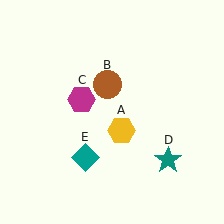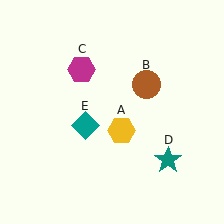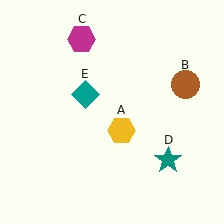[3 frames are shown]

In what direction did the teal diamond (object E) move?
The teal diamond (object E) moved up.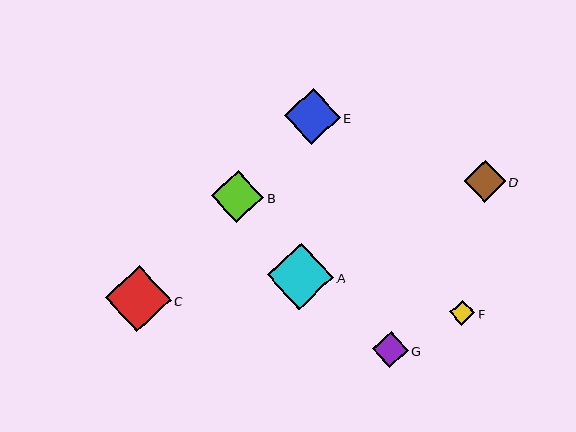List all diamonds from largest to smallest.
From largest to smallest: A, C, E, B, D, G, F.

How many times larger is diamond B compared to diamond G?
Diamond B is approximately 1.5 times the size of diamond G.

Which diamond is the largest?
Diamond A is the largest with a size of approximately 66 pixels.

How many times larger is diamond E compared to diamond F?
Diamond E is approximately 2.2 times the size of diamond F.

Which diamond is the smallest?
Diamond F is the smallest with a size of approximately 25 pixels.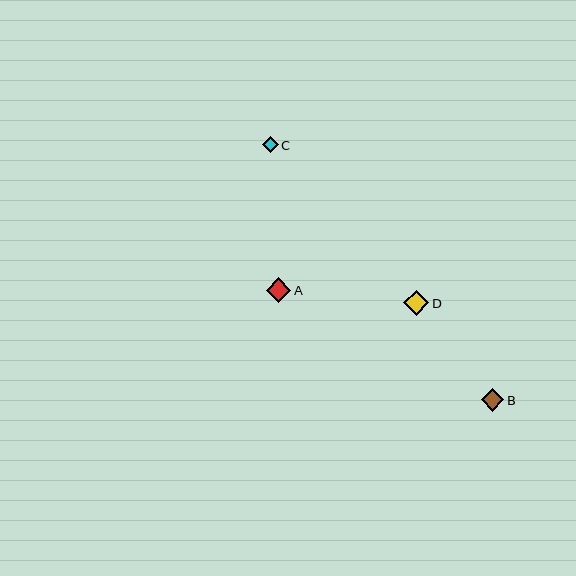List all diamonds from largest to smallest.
From largest to smallest: D, A, B, C.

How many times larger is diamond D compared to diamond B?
Diamond D is approximately 1.1 times the size of diamond B.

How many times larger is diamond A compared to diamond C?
Diamond A is approximately 1.6 times the size of diamond C.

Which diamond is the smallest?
Diamond C is the smallest with a size of approximately 16 pixels.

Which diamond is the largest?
Diamond D is the largest with a size of approximately 25 pixels.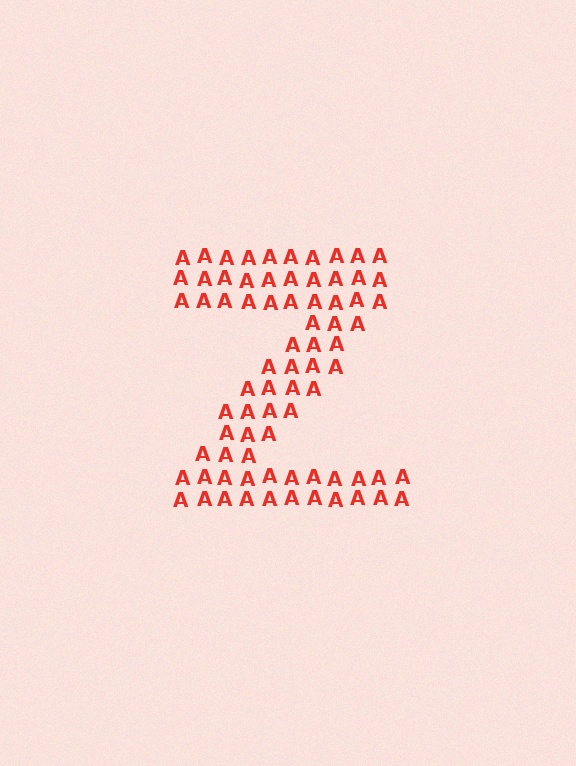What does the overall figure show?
The overall figure shows the letter Z.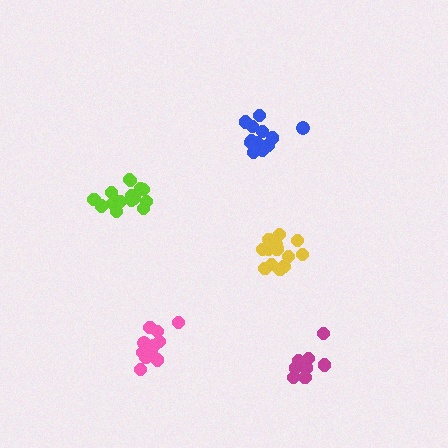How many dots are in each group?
Group 1: 15 dots, Group 2: 12 dots, Group 3: 9 dots, Group 4: 12 dots, Group 5: 15 dots (63 total).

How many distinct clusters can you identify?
There are 5 distinct clusters.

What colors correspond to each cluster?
The clusters are colored: lime, pink, magenta, blue, yellow.